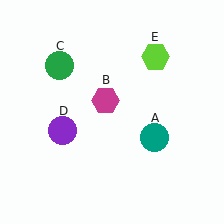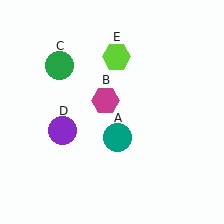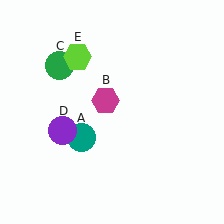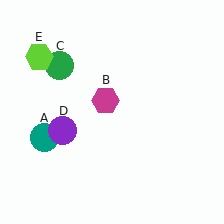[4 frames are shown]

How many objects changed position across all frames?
2 objects changed position: teal circle (object A), lime hexagon (object E).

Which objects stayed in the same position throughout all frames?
Magenta hexagon (object B) and green circle (object C) and purple circle (object D) remained stationary.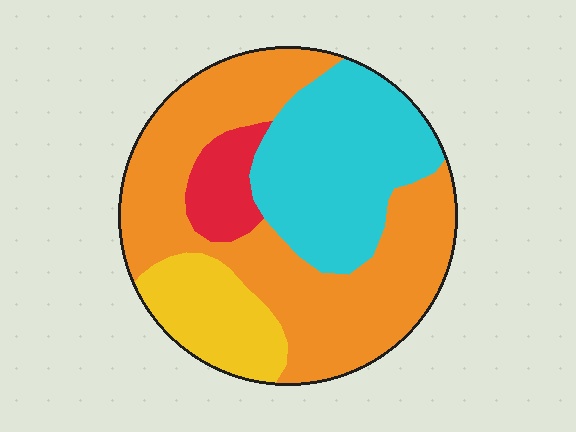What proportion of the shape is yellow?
Yellow covers roughly 15% of the shape.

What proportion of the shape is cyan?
Cyan covers 29% of the shape.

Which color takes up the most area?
Orange, at roughly 50%.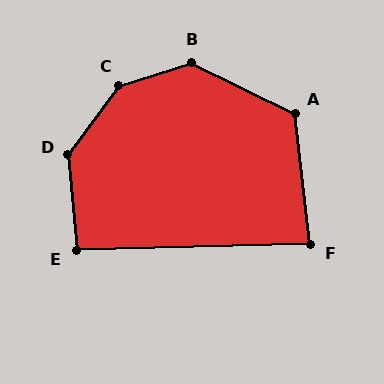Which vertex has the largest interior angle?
C, at approximately 143 degrees.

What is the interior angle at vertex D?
Approximately 139 degrees (obtuse).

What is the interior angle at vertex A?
Approximately 123 degrees (obtuse).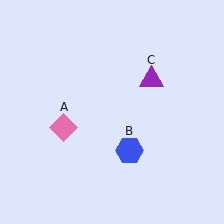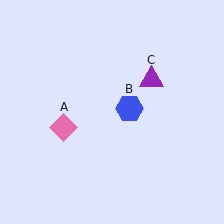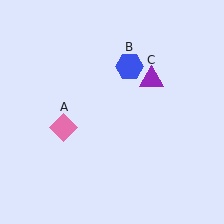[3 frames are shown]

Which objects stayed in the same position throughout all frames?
Pink diamond (object A) and purple triangle (object C) remained stationary.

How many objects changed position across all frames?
1 object changed position: blue hexagon (object B).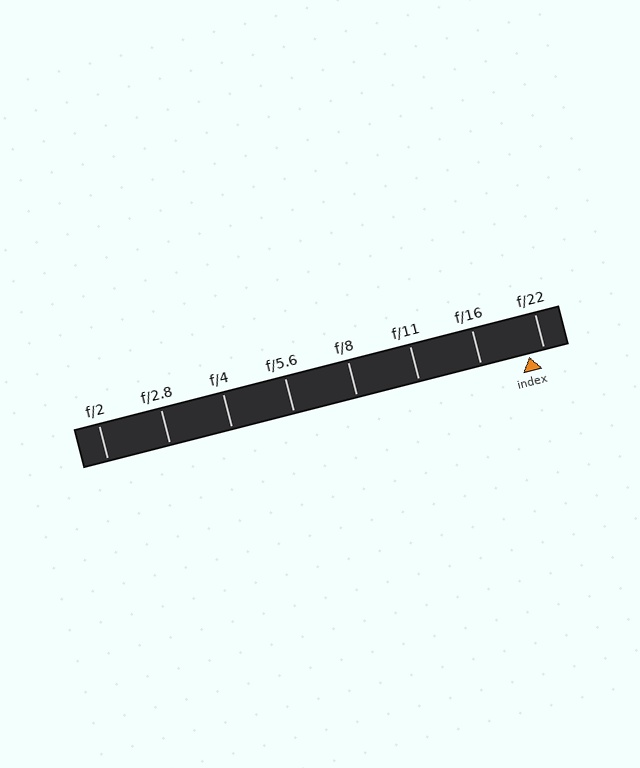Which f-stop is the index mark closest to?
The index mark is closest to f/22.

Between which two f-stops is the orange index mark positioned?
The index mark is between f/16 and f/22.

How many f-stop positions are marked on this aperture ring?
There are 8 f-stop positions marked.